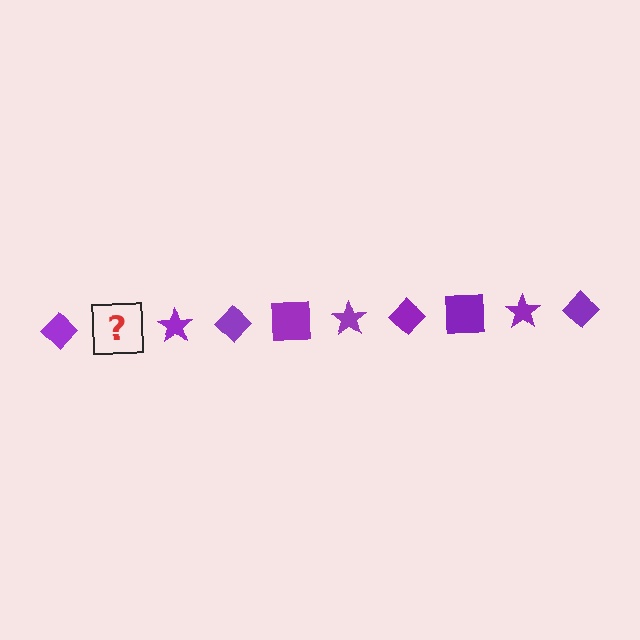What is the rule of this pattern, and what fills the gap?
The rule is that the pattern cycles through diamond, square, star shapes in purple. The gap should be filled with a purple square.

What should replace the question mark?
The question mark should be replaced with a purple square.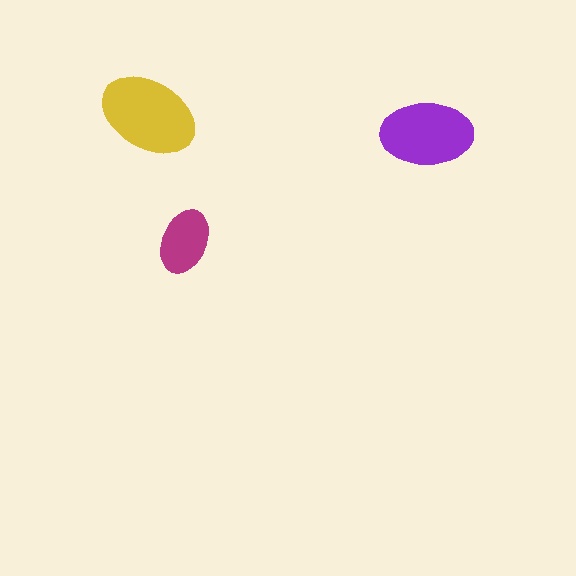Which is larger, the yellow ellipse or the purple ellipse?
The yellow one.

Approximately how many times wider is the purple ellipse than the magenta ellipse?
About 1.5 times wider.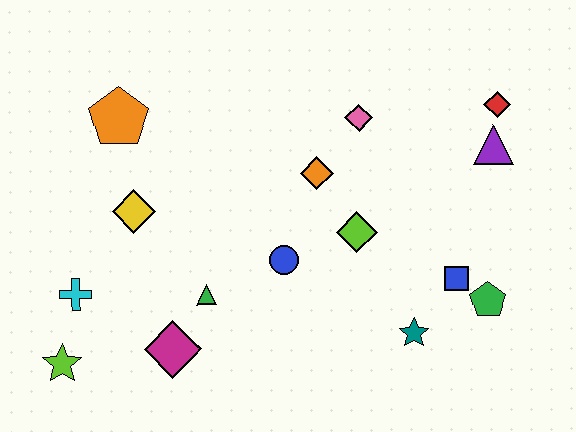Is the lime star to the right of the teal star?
No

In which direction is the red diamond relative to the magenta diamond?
The red diamond is to the right of the magenta diamond.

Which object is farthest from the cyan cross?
The red diamond is farthest from the cyan cross.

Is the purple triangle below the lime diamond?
No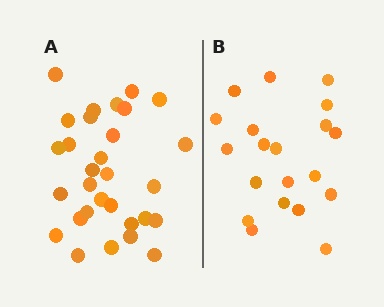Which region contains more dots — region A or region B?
Region A (the left region) has more dots.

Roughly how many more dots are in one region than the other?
Region A has roughly 10 or so more dots than region B.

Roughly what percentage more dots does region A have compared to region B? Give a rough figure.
About 50% more.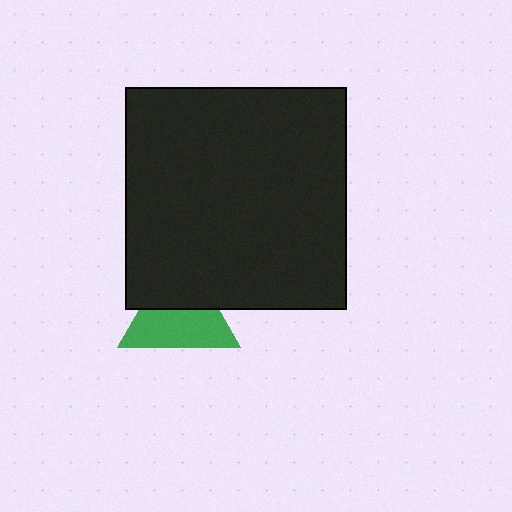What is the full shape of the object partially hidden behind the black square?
The partially hidden object is a green triangle.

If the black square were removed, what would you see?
You would see the complete green triangle.